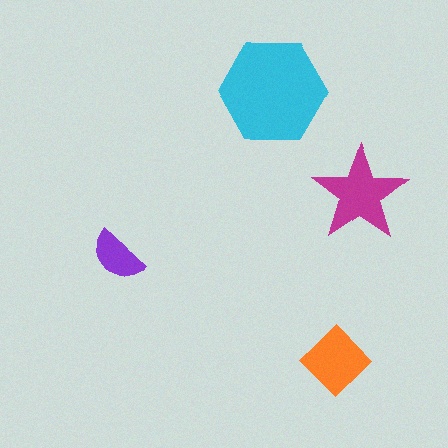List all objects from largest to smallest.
The cyan hexagon, the magenta star, the orange diamond, the purple semicircle.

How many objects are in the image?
There are 4 objects in the image.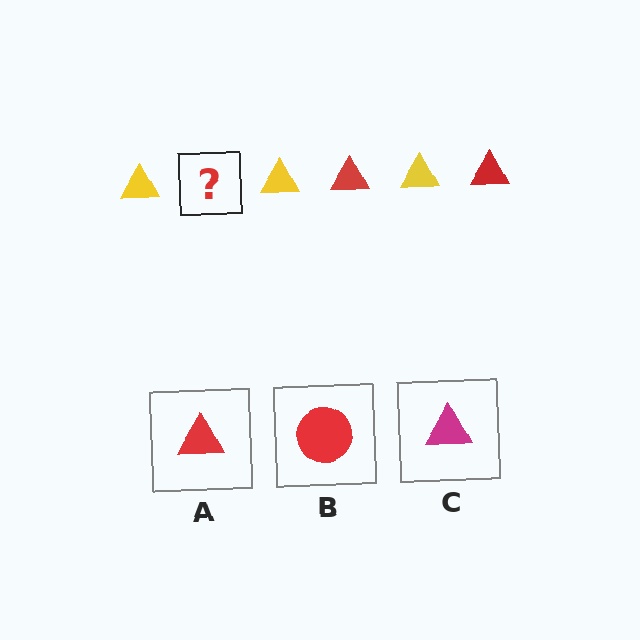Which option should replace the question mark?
Option A.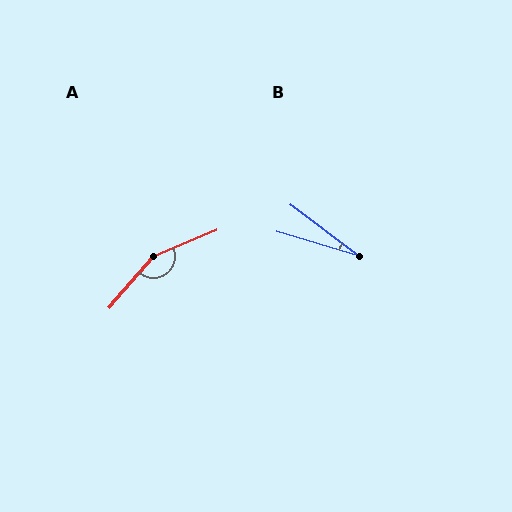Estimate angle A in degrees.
Approximately 154 degrees.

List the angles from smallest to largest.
B (21°), A (154°).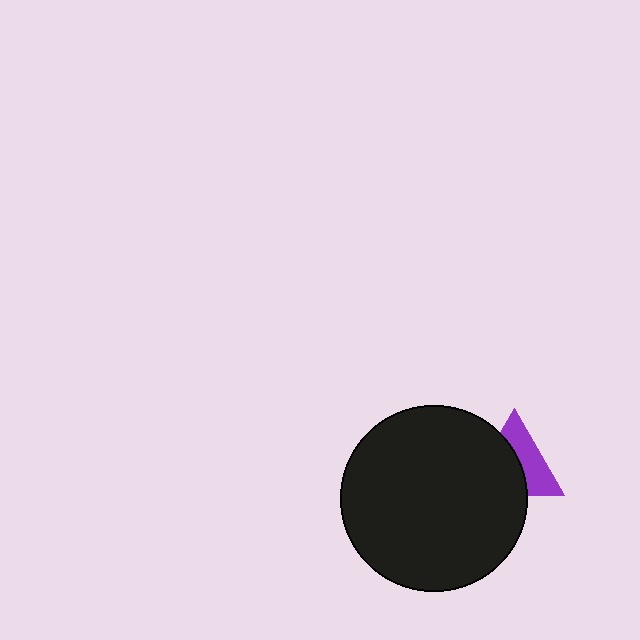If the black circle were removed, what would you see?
You would see the complete purple triangle.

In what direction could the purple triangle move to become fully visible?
The purple triangle could move right. That would shift it out from behind the black circle entirely.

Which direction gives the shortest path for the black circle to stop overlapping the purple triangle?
Moving left gives the shortest separation.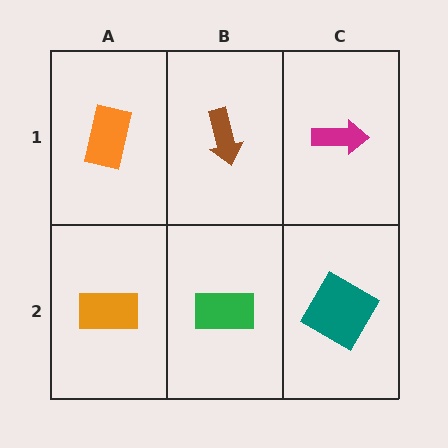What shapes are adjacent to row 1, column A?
An orange rectangle (row 2, column A), a brown arrow (row 1, column B).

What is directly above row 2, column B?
A brown arrow.